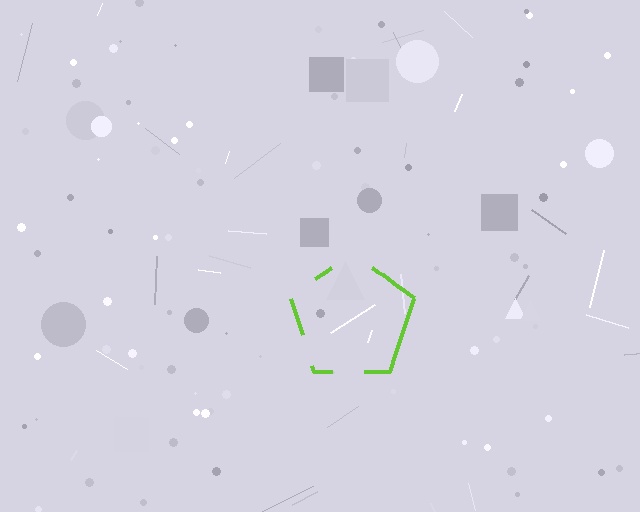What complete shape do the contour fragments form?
The contour fragments form a pentagon.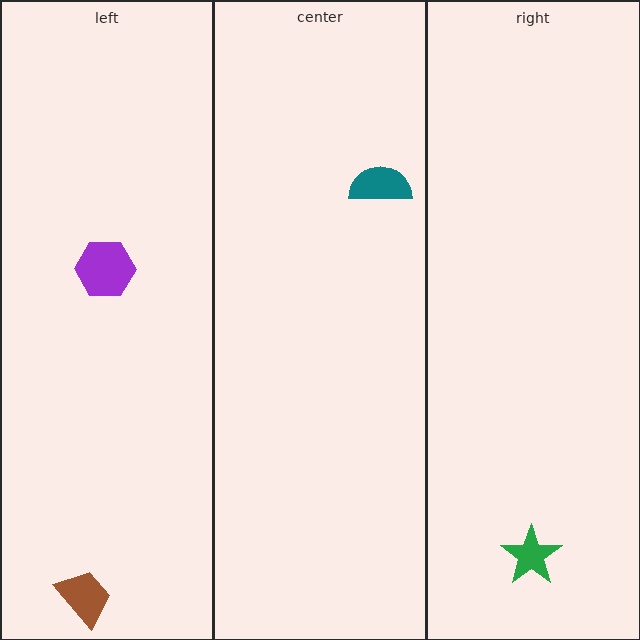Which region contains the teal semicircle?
The center region.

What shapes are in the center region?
The teal semicircle.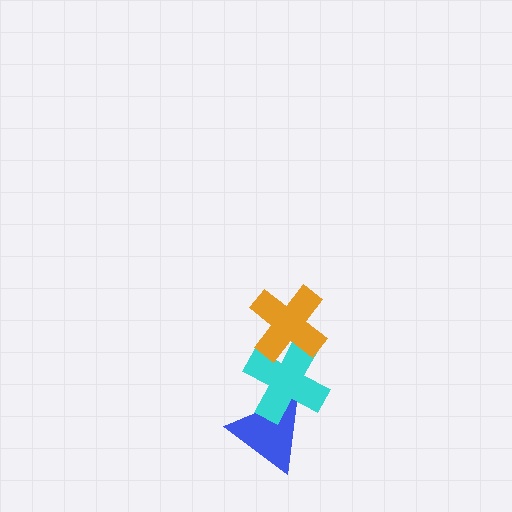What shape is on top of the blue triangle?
The cyan cross is on top of the blue triangle.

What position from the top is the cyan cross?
The cyan cross is 2nd from the top.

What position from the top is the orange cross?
The orange cross is 1st from the top.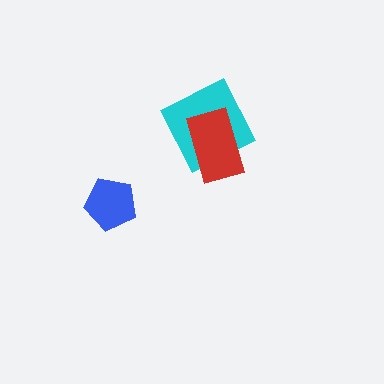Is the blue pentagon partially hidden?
No, no other shape covers it.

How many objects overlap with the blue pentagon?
0 objects overlap with the blue pentagon.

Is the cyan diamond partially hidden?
Yes, it is partially covered by another shape.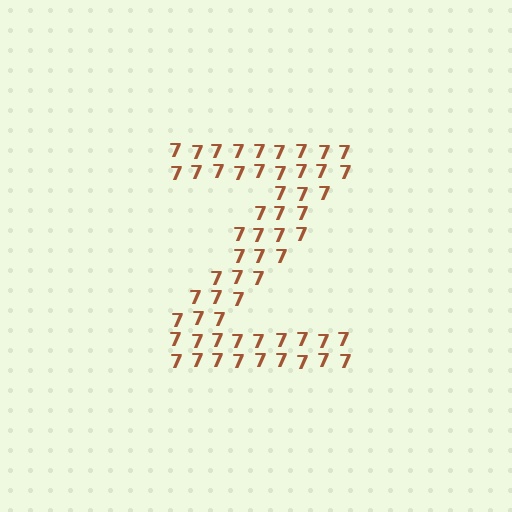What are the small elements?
The small elements are digit 7's.